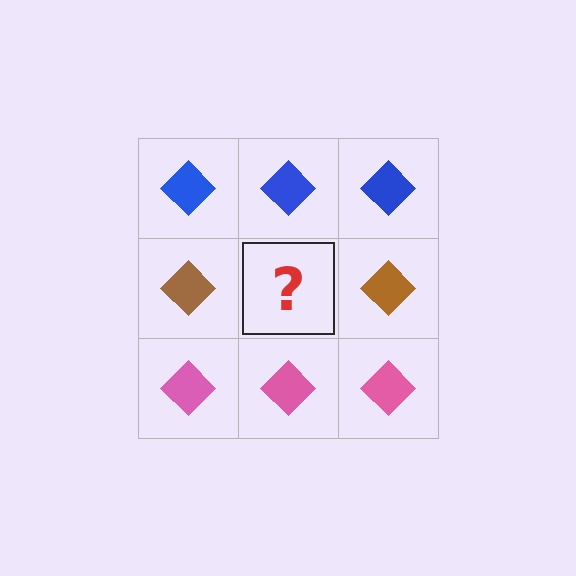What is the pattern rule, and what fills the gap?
The rule is that each row has a consistent color. The gap should be filled with a brown diamond.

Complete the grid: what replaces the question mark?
The question mark should be replaced with a brown diamond.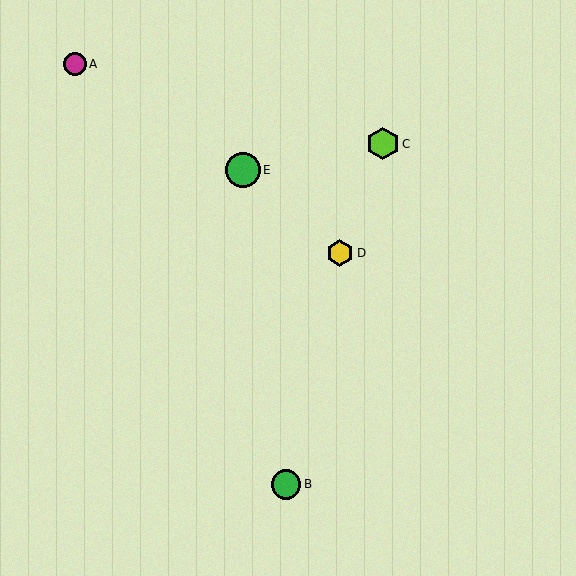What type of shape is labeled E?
Shape E is a green circle.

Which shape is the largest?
The green circle (labeled E) is the largest.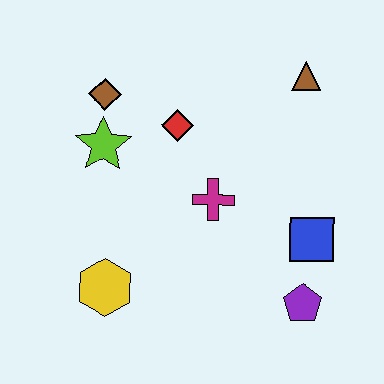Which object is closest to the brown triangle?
The red diamond is closest to the brown triangle.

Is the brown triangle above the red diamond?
Yes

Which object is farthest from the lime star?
The purple pentagon is farthest from the lime star.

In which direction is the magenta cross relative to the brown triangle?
The magenta cross is below the brown triangle.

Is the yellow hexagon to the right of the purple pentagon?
No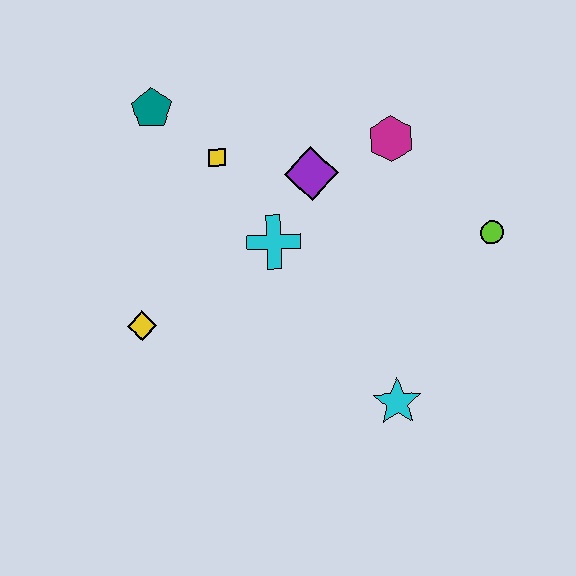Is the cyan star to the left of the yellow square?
No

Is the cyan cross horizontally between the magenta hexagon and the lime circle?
No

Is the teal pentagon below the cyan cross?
No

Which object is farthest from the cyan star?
The teal pentagon is farthest from the cyan star.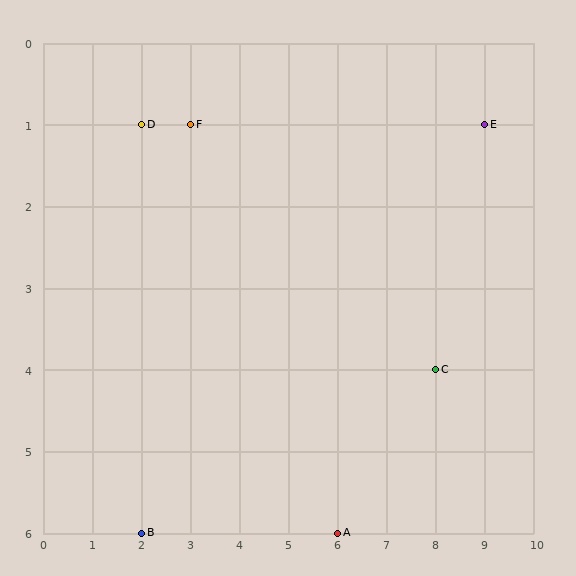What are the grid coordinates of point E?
Point E is at grid coordinates (9, 1).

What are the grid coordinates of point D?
Point D is at grid coordinates (2, 1).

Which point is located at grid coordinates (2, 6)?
Point B is at (2, 6).